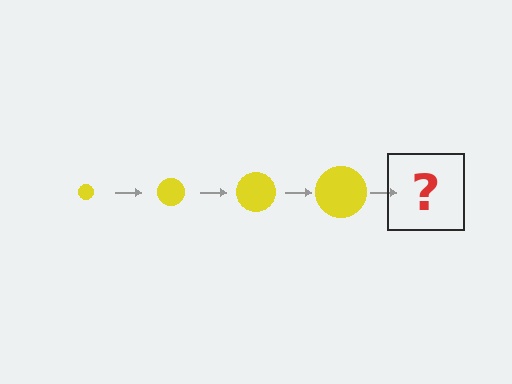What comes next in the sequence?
The next element should be a yellow circle, larger than the previous one.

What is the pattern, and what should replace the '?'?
The pattern is that the circle gets progressively larger each step. The '?' should be a yellow circle, larger than the previous one.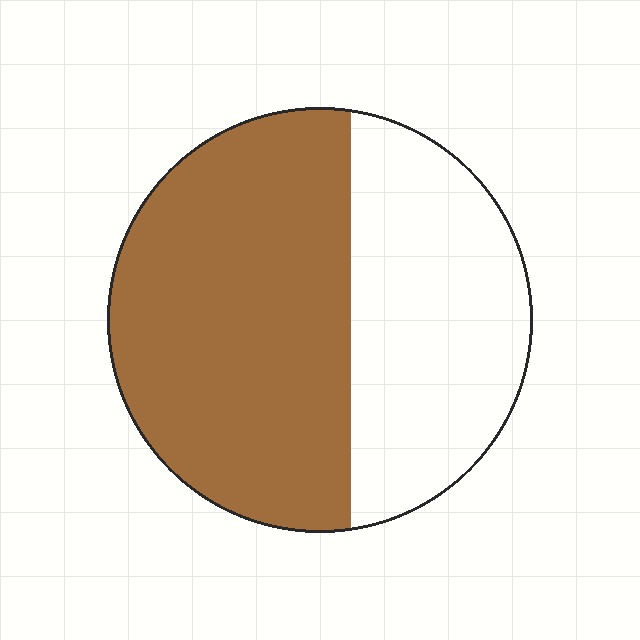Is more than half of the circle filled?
Yes.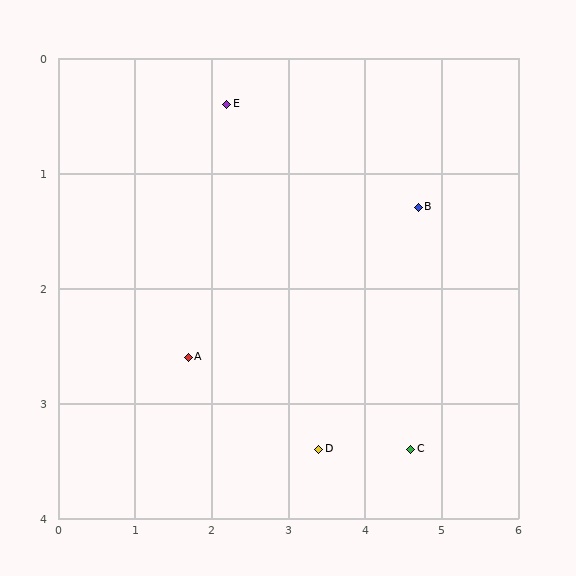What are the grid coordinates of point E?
Point E is at approximately (2.2, 0.4).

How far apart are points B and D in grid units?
Points B and D are about 2.5 grid units apart.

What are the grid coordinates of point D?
Point D is at approximately (3.4, 3.4).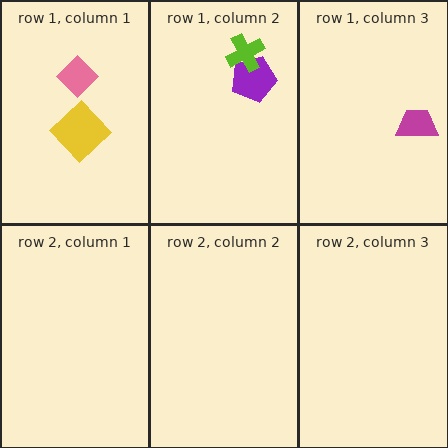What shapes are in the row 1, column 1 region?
The yellow diamond, the pink diamond.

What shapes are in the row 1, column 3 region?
The magenta trapezoid.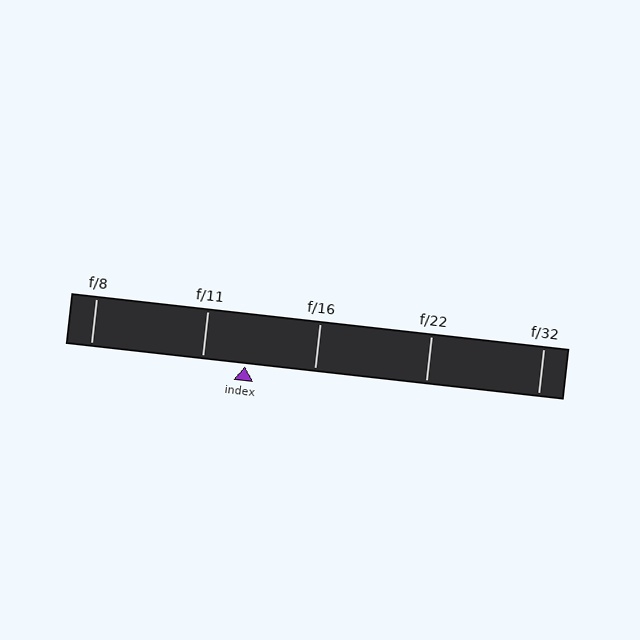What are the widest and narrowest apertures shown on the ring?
The widest aperture shown is f/8 and the narrowest is f/32.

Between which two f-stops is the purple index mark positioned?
The index mark is between f/11 and f/16.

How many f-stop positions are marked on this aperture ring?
There are 5 f-stop positions marked.